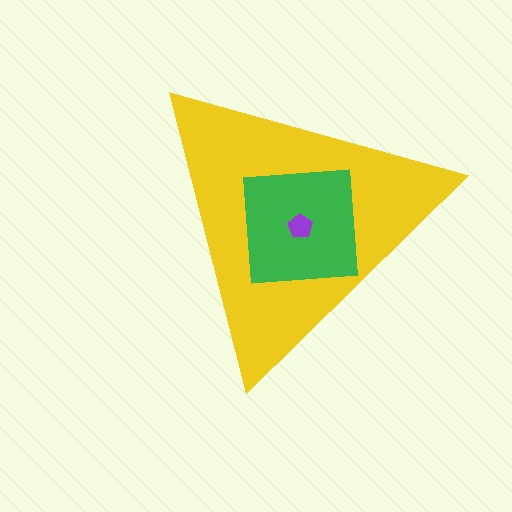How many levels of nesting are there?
3.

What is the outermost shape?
The yellow triangle.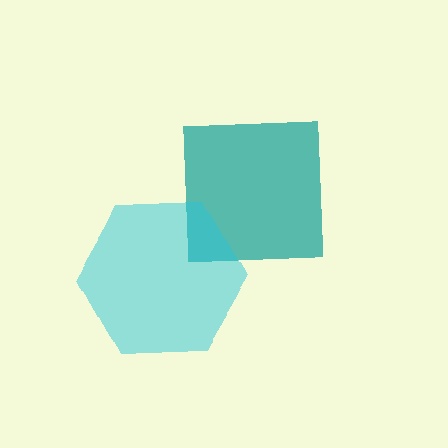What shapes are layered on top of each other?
The layered shapes are: a teal square, a cyan hexagon.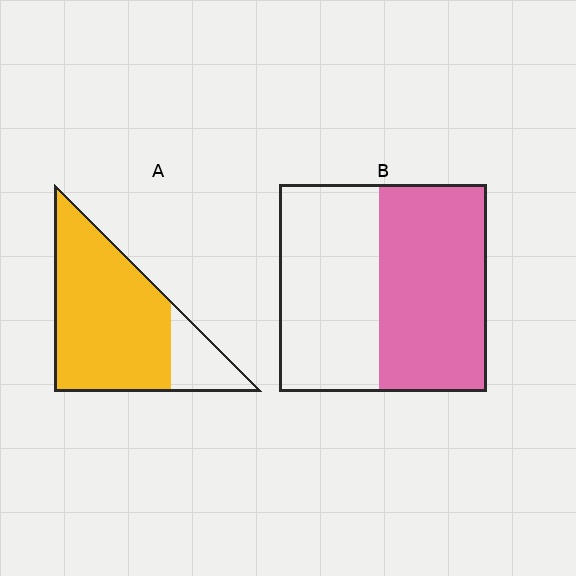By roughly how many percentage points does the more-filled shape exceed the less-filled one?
By roughly 30 percentage points (A over B).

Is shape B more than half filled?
Roughly half.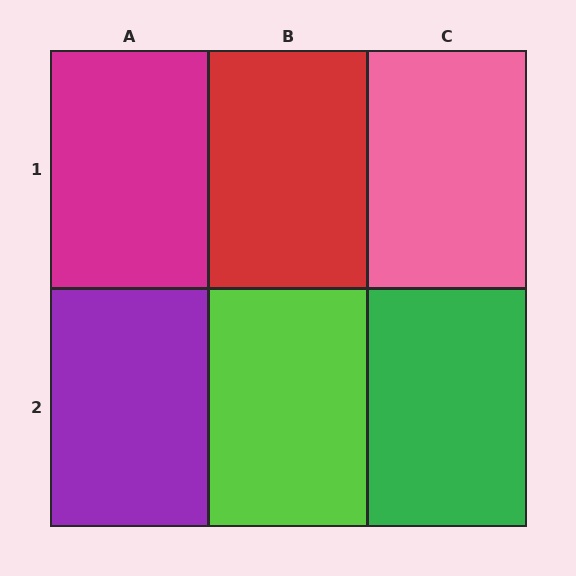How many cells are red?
1 cell is red.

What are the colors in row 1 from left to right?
Magenta, red, pink.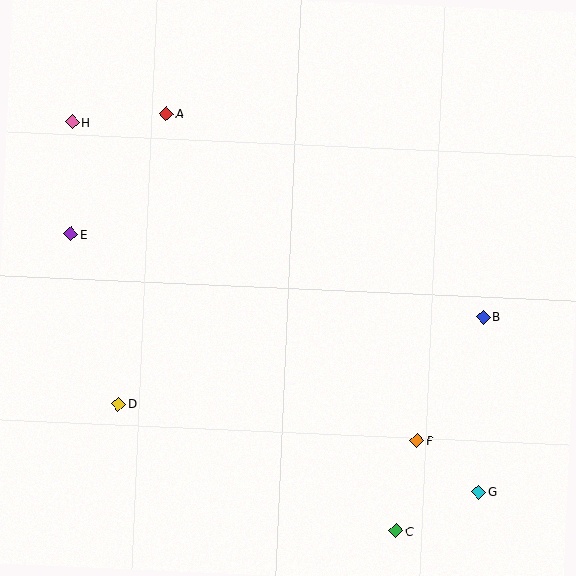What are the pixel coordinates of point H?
Point H is at (73, 122).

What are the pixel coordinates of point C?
Point C is at (396, 531).